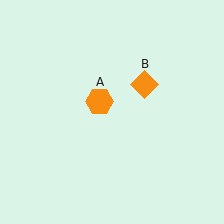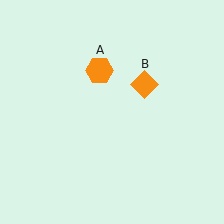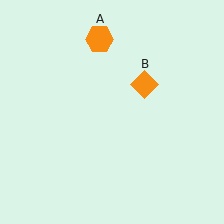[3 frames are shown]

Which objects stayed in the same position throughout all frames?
Orange diamond (object B) remained stationary.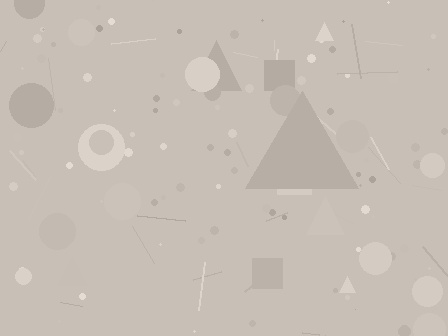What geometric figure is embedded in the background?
A triangle is embedded in the background.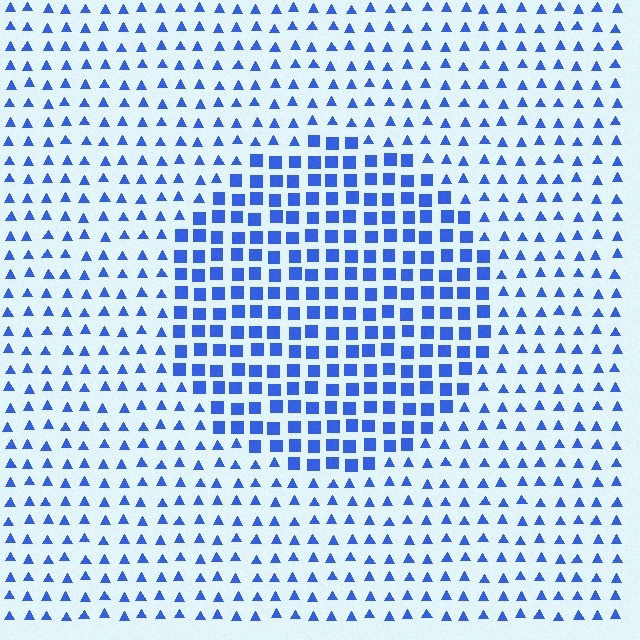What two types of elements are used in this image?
The image uses squares inside the circle region and triangles outside it.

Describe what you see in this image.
The image is filled with small blue elements arranged in a uniform grid. A circle-shaped region contains squares, while the surrounding area contains triangles. The boundary is defined purely by the change in element shape.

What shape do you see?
I see a circle.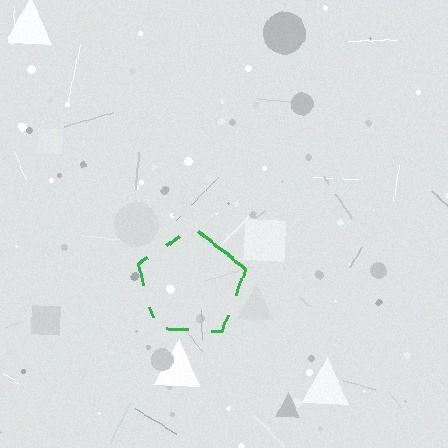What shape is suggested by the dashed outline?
The dashed outline suggests a pentagon.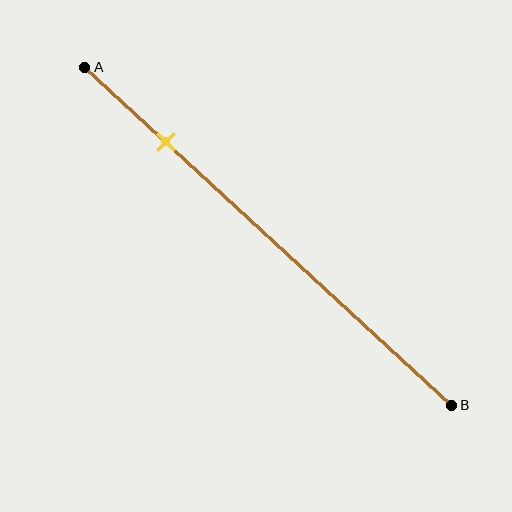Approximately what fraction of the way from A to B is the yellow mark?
The yellow mark is approximately 20% of the way from A to B.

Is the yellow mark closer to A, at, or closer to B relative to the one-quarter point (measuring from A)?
The yellow mark is approximately at the one-quarter point of segment AB.